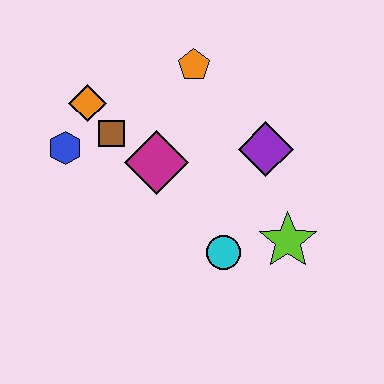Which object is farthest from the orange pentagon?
The lime star is farthest from the orange pentagon.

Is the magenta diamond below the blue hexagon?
Yes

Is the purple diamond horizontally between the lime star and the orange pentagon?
Yes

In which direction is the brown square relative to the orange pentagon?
The brown square is to the left of the orange pentagon.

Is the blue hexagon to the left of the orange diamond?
Yes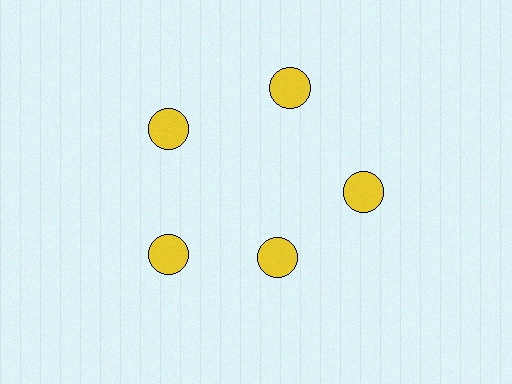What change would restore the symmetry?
The symmetry would be restored by moving it outward, back onto the ring so that all 5 circles sit at equal angles and equal distance from the center.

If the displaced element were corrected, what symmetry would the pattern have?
It would have 5-fold rotational symmetry — the pattern would map onto itself every 72 degrees.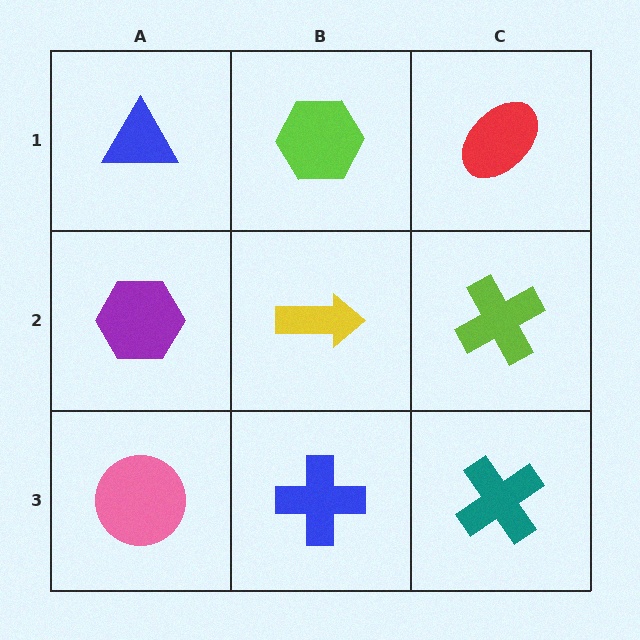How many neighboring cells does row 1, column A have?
2.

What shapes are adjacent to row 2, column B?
A lime hexagon (row 1, column B), a blue cross (row 3, column B), a purple hexagon (row 2, column A), a lime cross (row 2, column C).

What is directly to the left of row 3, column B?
A pink circle.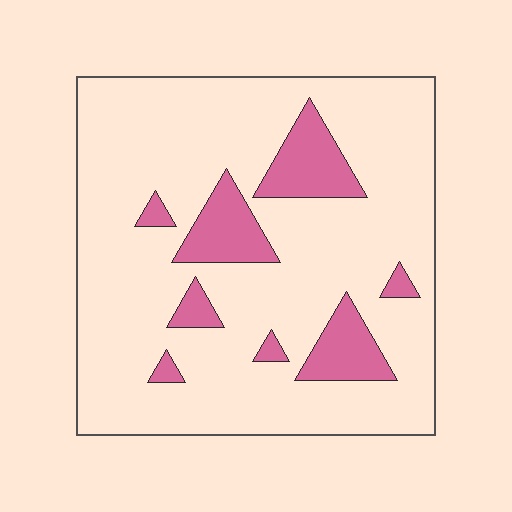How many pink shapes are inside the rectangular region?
8.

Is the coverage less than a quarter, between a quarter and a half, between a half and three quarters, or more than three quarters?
Less than a quarter.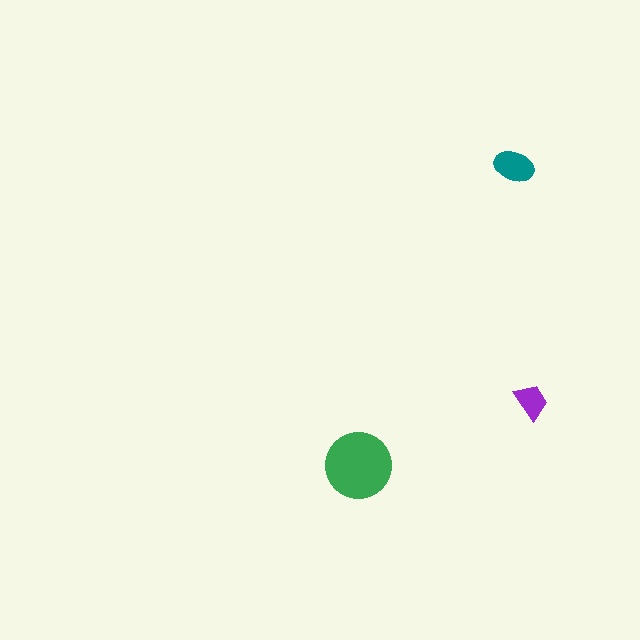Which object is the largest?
The green circle.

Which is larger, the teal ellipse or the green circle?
The green circle.